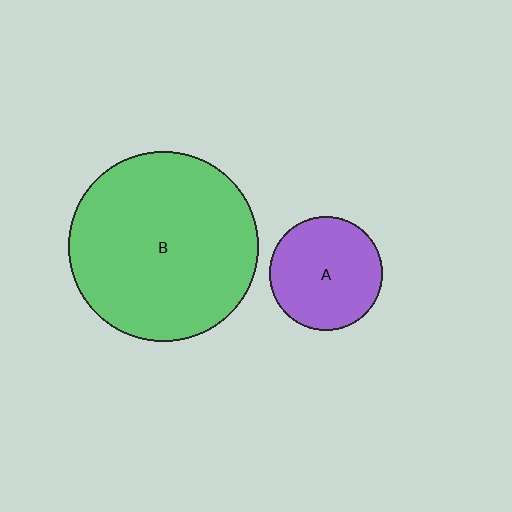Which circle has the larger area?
Circle B (green).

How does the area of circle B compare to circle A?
Approximately 2.8 times.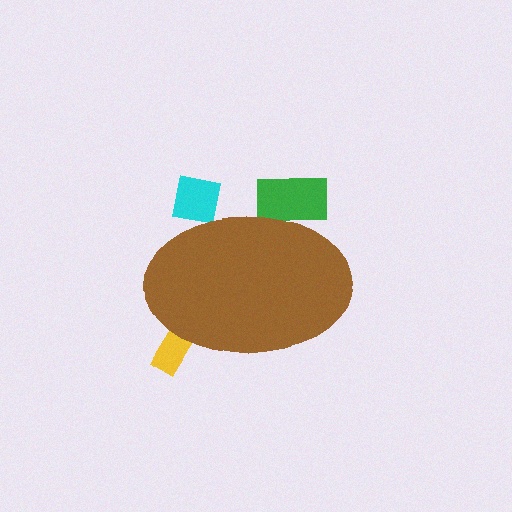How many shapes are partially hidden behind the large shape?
3 shapes are partially hidden.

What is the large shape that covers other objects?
A brown ellipse.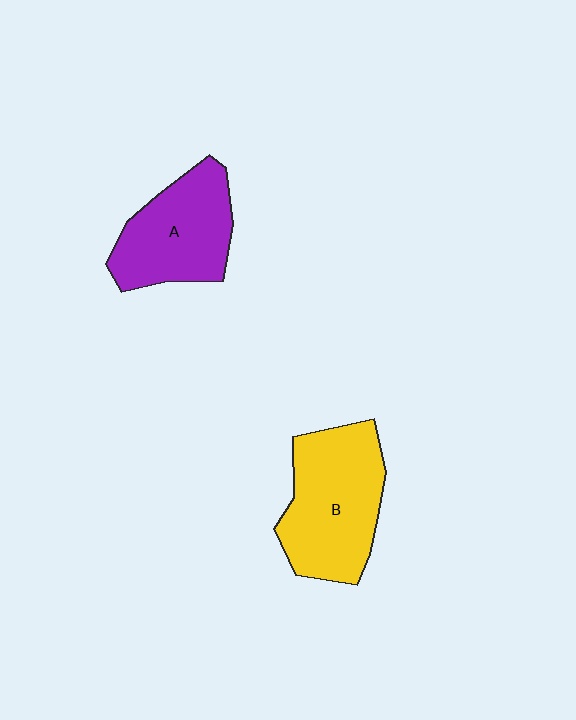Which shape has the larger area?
Shape B (yellow).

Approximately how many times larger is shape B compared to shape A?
Approximately 1.2 times.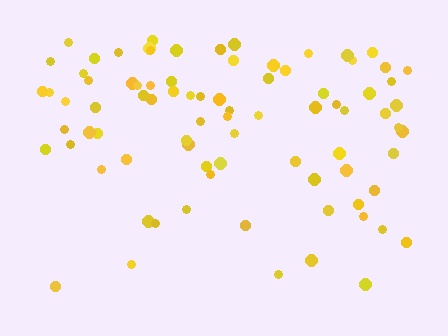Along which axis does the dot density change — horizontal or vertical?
Vertical.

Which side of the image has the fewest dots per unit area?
The bottom.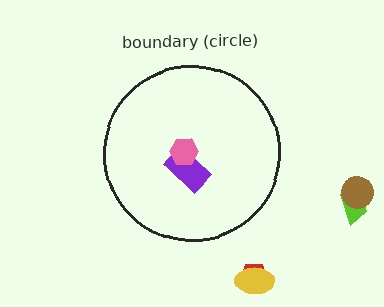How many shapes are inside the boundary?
2 inside, 4 outside.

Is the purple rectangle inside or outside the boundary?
Inside.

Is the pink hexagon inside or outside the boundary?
Inside.